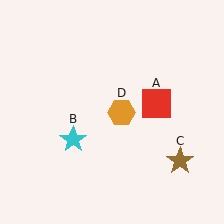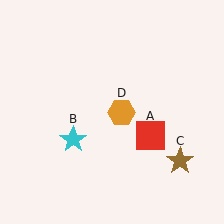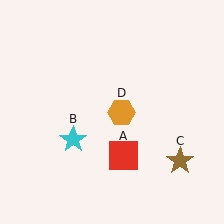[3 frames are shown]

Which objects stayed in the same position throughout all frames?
Cyan star (object B) and brown star (object C) and orange hexagon (object D) remained stationary.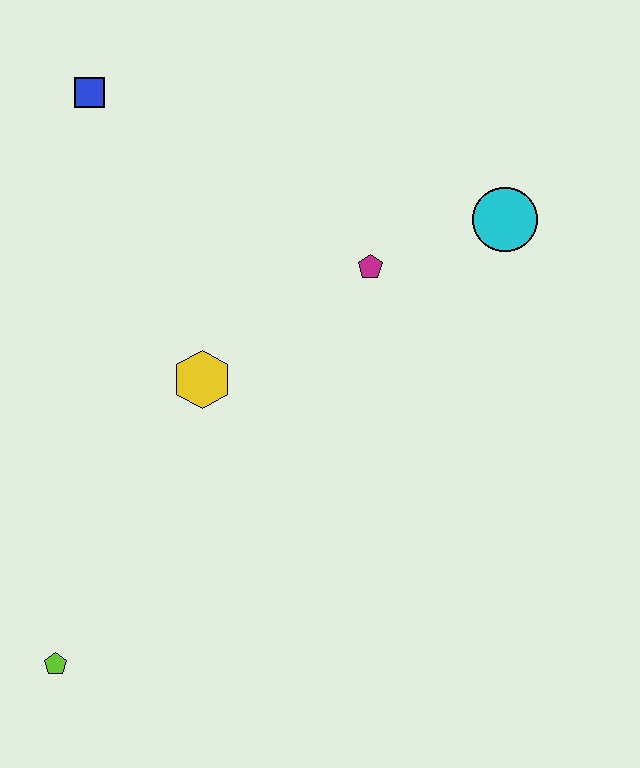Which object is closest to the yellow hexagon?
The magenta pentagon is closest to the yellow hexagon.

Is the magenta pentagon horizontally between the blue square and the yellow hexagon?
No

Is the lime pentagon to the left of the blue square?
Yes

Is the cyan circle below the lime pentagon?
No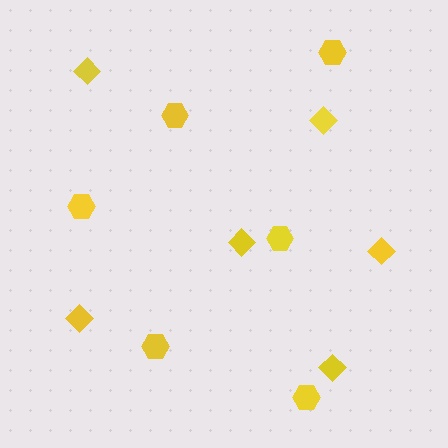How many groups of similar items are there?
There are 2 groups: one group of hexagons (6) and one group of diamonds (6).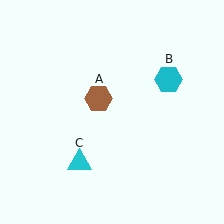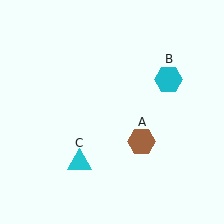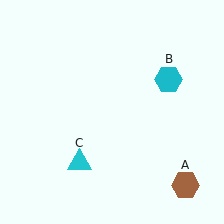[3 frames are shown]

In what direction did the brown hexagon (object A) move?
The brown hexagon (object A) moved down and to the right.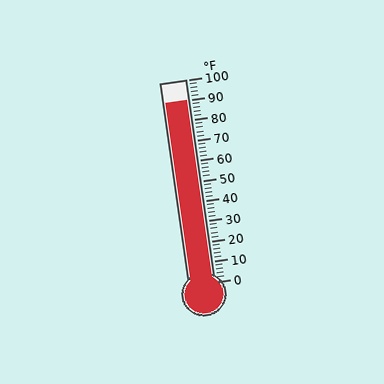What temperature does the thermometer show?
The thermometer shows approximately 90°F.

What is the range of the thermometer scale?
The thermometer scale ranges from 0°F to 100°F.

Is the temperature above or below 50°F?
The temperature is above 50°F.